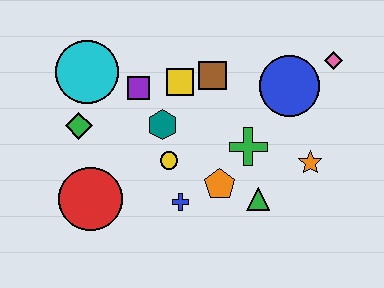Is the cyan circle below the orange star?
No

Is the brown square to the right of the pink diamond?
No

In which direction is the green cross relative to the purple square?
The green cross is to the right of the purple square.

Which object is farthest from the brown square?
The red circle is farthest from the brown square.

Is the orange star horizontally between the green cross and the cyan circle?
No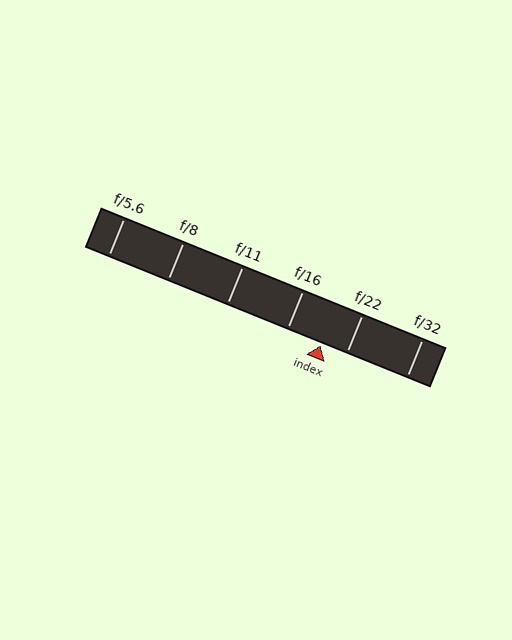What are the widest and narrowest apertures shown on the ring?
The widest aperture shown is f/5.6 and the narrowest is f/32.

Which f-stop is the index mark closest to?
The index mark is closest to f/22.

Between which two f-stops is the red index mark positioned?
The index mark is between f/16 and f/22.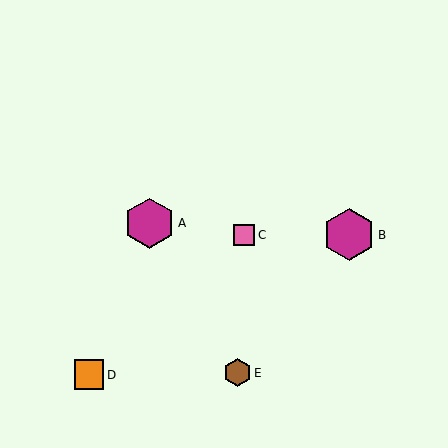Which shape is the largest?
The magenta hexagon (labeled B) is the largest.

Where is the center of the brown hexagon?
The center of the brown hexagon is at (237, 373).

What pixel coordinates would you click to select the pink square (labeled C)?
Click at (244, 235) to select the pink square C.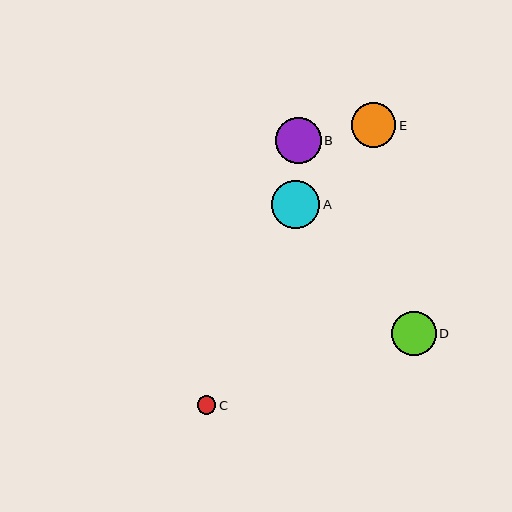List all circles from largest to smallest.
From largest to smallest: A, B, E, D, C.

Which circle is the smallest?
Circle C is the smallest with a size of approximately 18 pixels.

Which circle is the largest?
Circle A is the largest with a size of approximately 48 pixels.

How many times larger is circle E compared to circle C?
Circle E is approximately 2.4 times the size of circle C.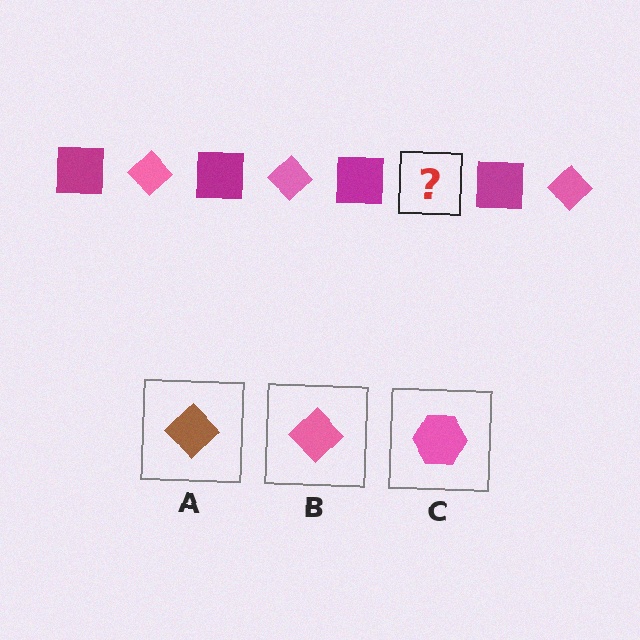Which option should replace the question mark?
Option B.